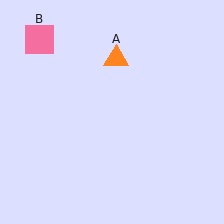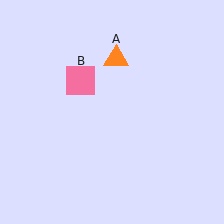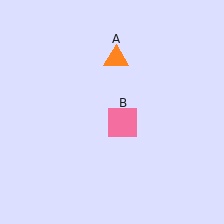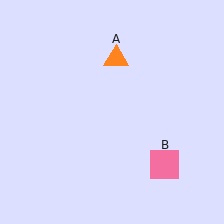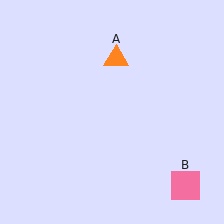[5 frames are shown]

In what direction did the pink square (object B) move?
The pink square (object B) moved down and to the right.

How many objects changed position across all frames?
1 object changed position: pink square (object B).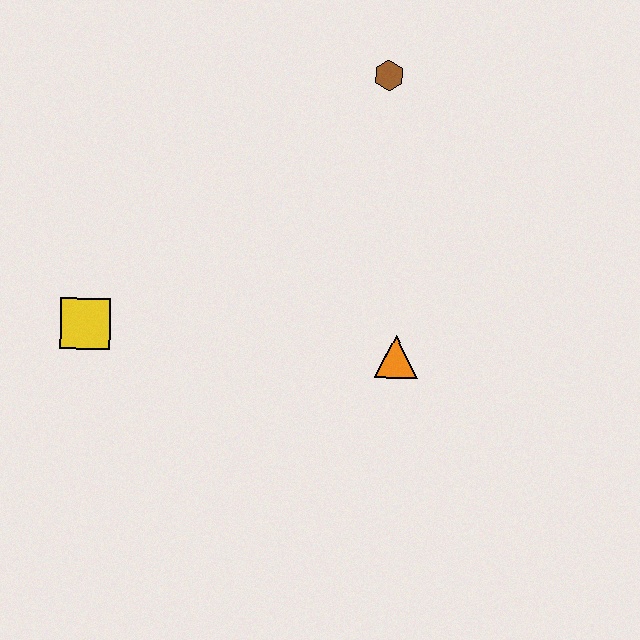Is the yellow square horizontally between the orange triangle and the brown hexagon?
No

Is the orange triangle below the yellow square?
Yes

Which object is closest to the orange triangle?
The brown hexagon is closest to the orange triangle.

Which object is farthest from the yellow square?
The brown hexagon is farthest from the yellow square.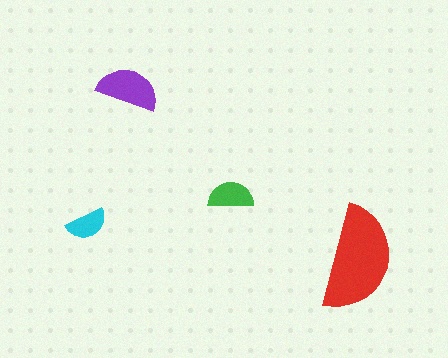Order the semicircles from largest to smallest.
the red one, the purple one, the green one, the cyan one.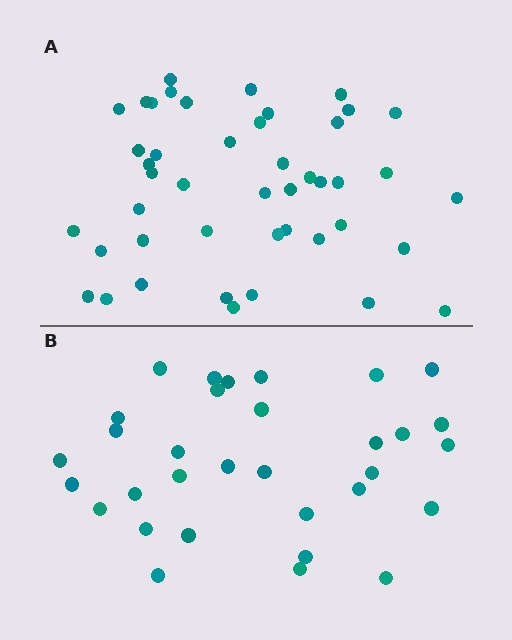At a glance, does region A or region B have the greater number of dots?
Region A (the top region) has more dots.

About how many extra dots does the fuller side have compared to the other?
Region A has approximately 15 more dots than region B.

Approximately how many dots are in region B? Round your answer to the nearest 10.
About 30 dots. (The exact count is 32, which rounds to 30.)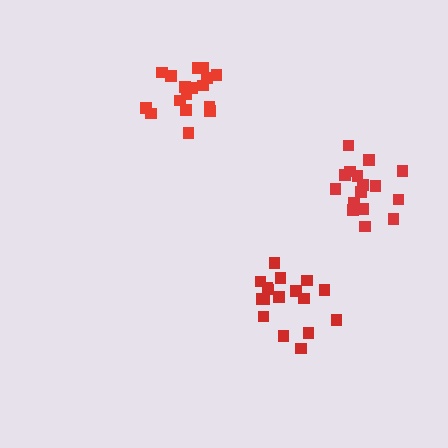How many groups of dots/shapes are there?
There are 3 groups.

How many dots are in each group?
Group 1: 17 dots, Group 2: 17 dots, Group 3: 16 dots (50 total).